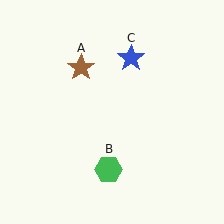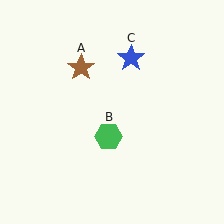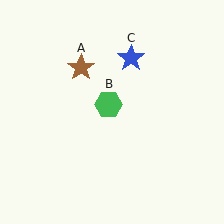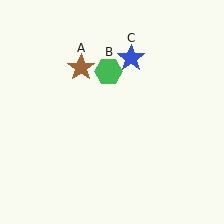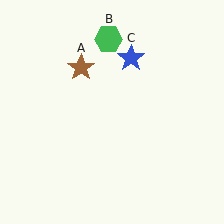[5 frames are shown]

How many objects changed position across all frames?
1 object changed position: green hexagon (object B).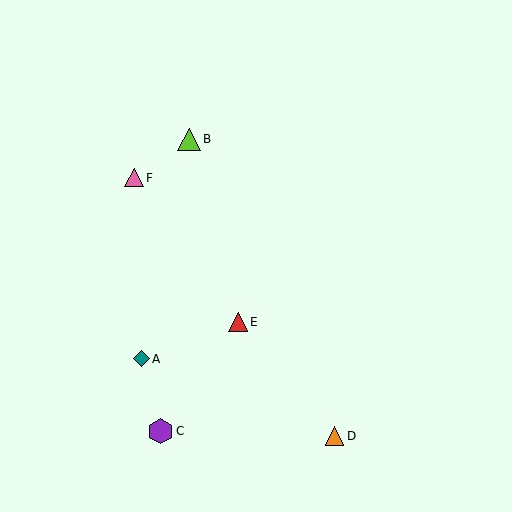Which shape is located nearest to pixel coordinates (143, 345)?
The teal diamond (labeled A) at (141, 359) is nearest to that location.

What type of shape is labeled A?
Shape A is a teal diamond.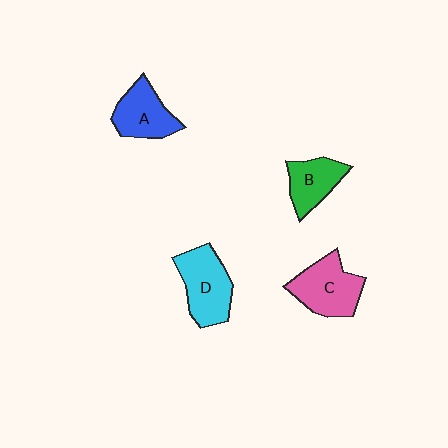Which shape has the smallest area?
Shape B (green).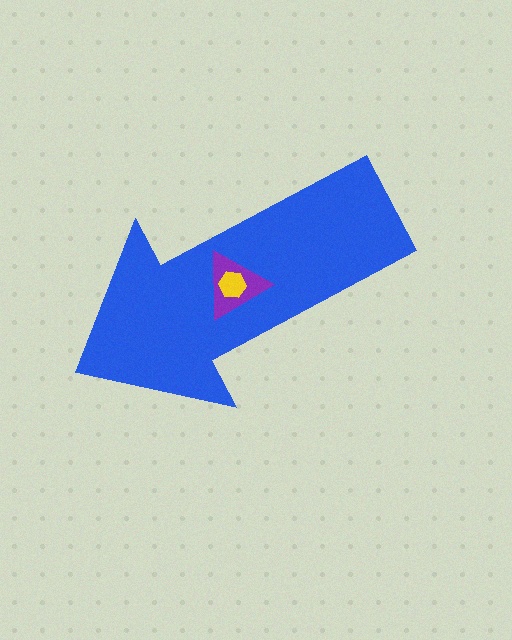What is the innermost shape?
The yellow hexagon.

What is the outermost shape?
The blue arrow.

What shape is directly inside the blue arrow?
The purple triangle.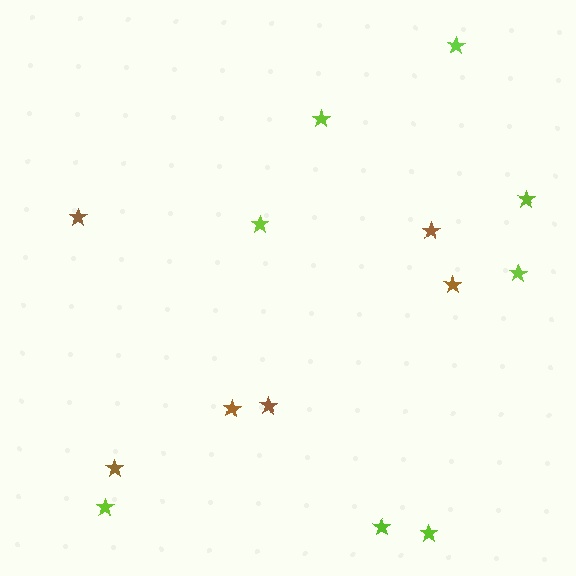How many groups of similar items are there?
There are 2 groups: one group of brown stars (6) and one group of lime stars (8).